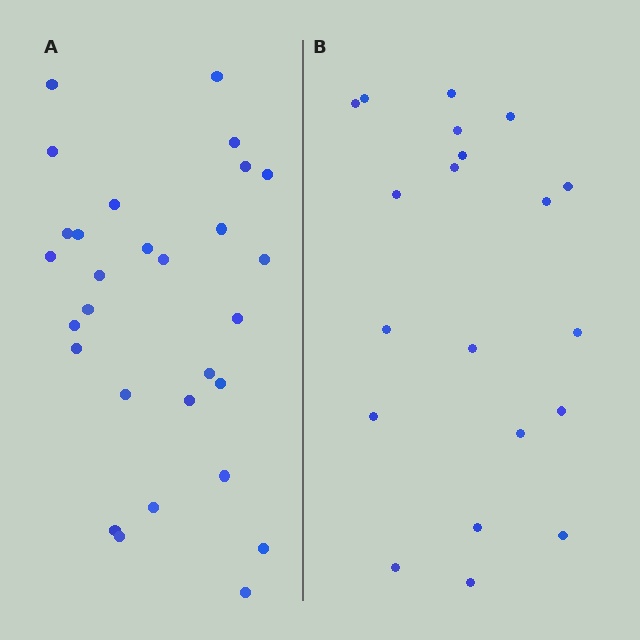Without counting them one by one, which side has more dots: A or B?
Region A (the left region) has more dots.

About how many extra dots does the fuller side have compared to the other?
Region A has roughly 8 or so more dots than region B.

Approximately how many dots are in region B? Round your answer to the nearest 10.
About 20 dots.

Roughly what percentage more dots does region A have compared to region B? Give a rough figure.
About 45% more.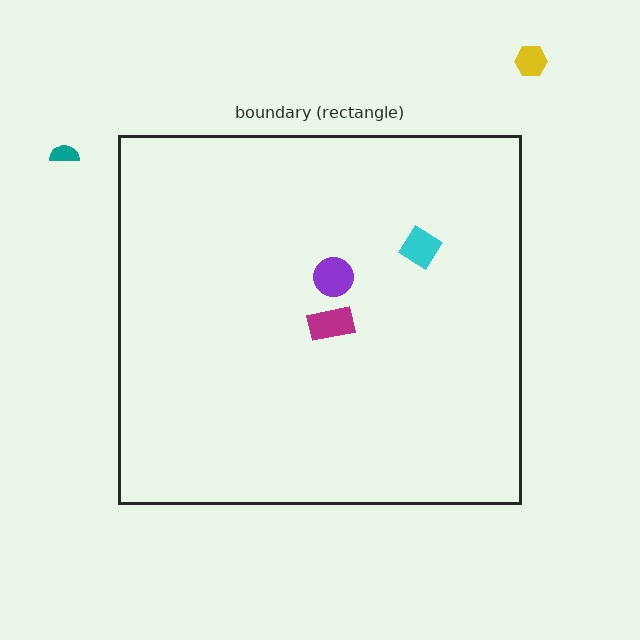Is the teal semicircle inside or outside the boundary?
Outside.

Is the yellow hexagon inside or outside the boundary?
Outside.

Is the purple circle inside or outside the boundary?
Inside.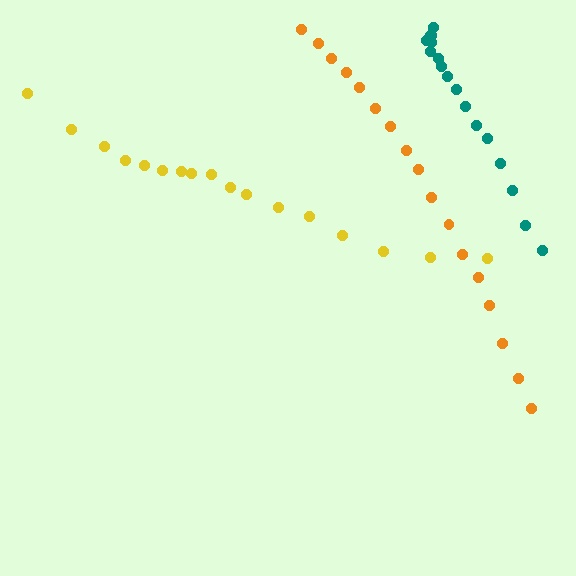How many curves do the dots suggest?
There are 3 distinct paths.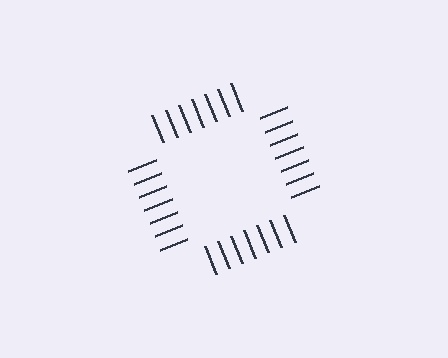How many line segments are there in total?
28 — 7 along each of the 4 edges.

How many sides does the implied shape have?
4 sides — the line-ends trace a square.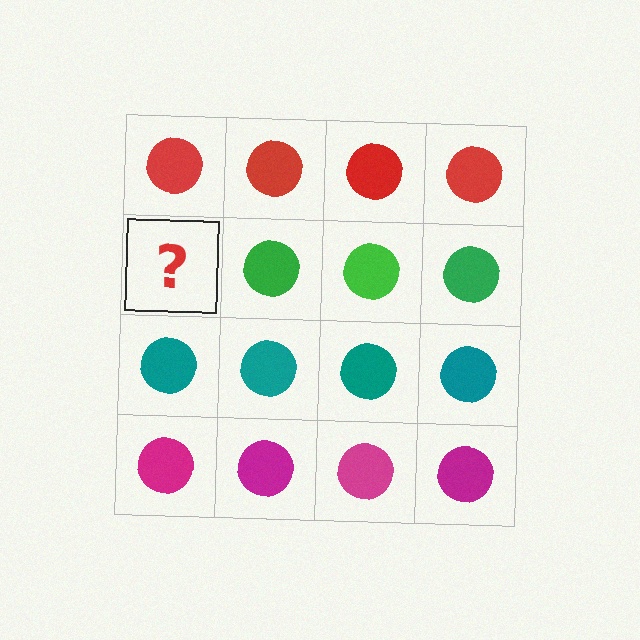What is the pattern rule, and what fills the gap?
The rule is that each row has a consistent color. The gap should be filled with a green circle.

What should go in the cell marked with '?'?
The missing cell should contain a green circle.